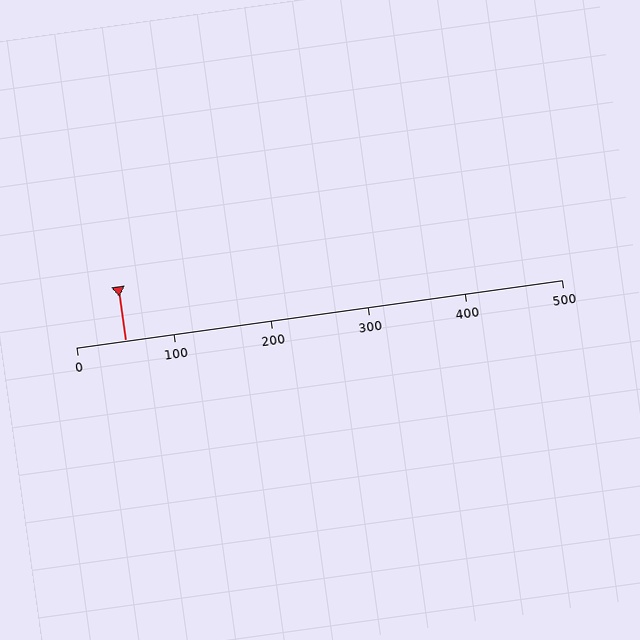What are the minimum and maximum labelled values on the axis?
The axis runs from 0 to 500.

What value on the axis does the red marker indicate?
The marker indicates approximately 50.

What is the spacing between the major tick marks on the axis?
The major ticks are spaced 100 apart.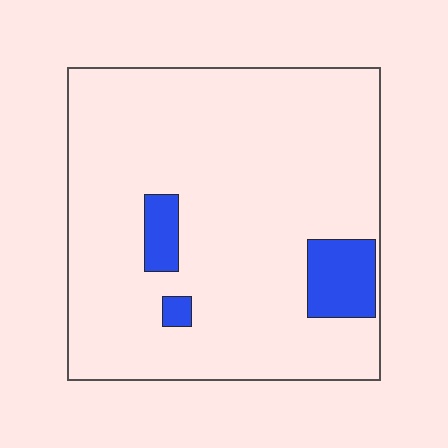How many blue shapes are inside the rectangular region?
3.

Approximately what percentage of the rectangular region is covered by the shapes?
Approximately 10%.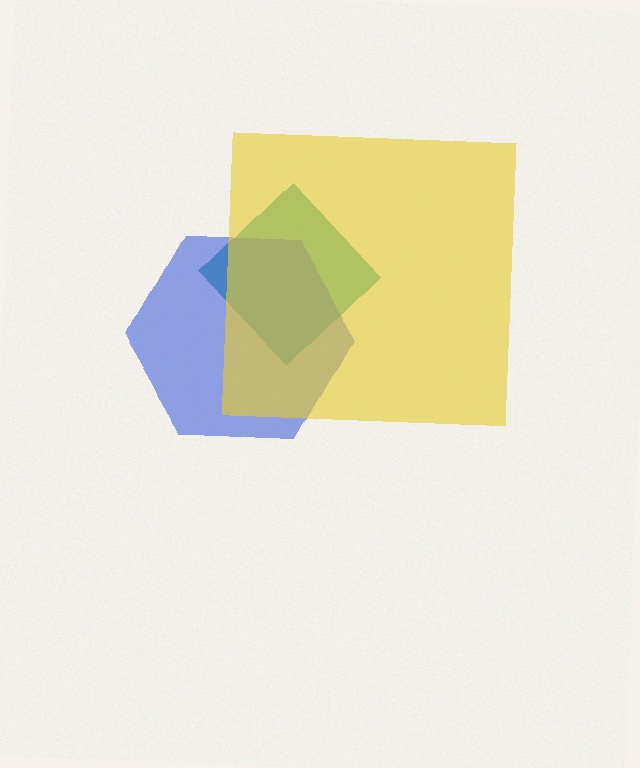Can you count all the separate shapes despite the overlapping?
Yes, there are 3 separate shapes.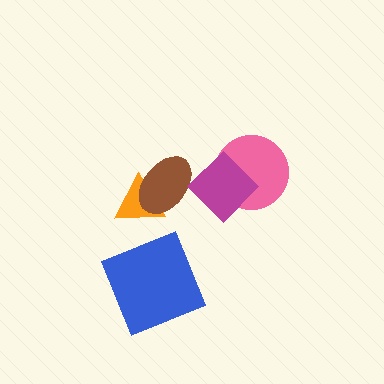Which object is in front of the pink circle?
The magenta diamond is in front of the pink circle.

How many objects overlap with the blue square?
0 objects overlap with the blue square.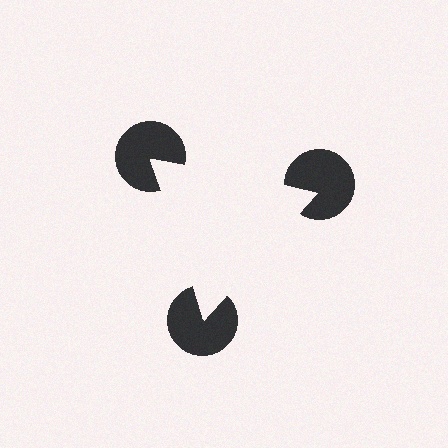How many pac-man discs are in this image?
There are 3 — one at each vertex of the illusory triangle.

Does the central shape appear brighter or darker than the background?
It typically appears slightly brighter than the background, even though no actual brightness change is drawn.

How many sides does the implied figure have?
3 sides.